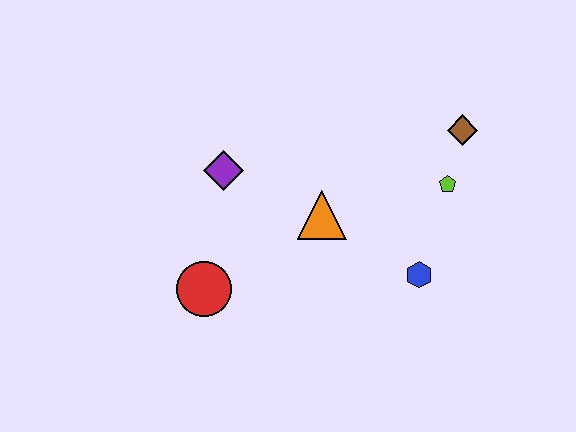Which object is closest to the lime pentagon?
The brown diamond is closest to the lime pentagon.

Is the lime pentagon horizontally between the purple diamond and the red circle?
No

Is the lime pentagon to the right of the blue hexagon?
Yes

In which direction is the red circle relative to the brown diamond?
The red circle is to the left of the brown diamond.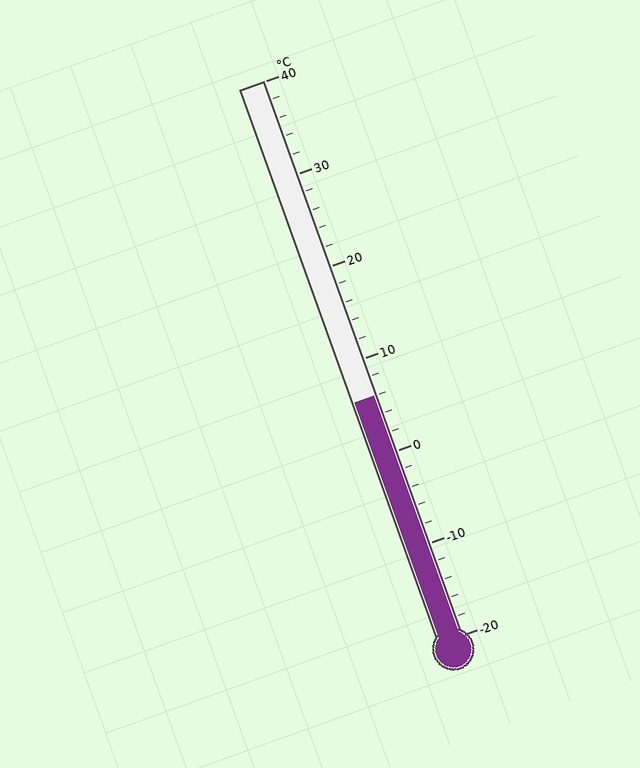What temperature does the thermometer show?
The thermometer shows approximately 6°C.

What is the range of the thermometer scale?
The thermometer scale ranges from -20°C to 40°C.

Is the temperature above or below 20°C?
The temperature is below 20°C.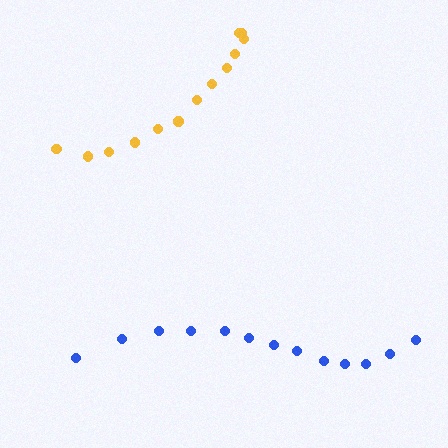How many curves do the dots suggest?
There are 2 distinct paths.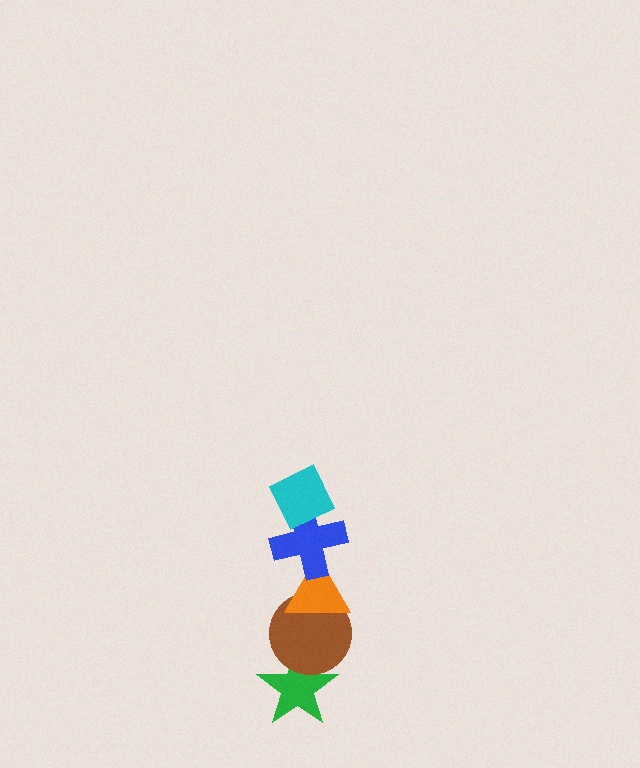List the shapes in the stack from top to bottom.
From top to bottom: the cyan diamond, the blue cross, the orange triangle, the brown circle, the green star.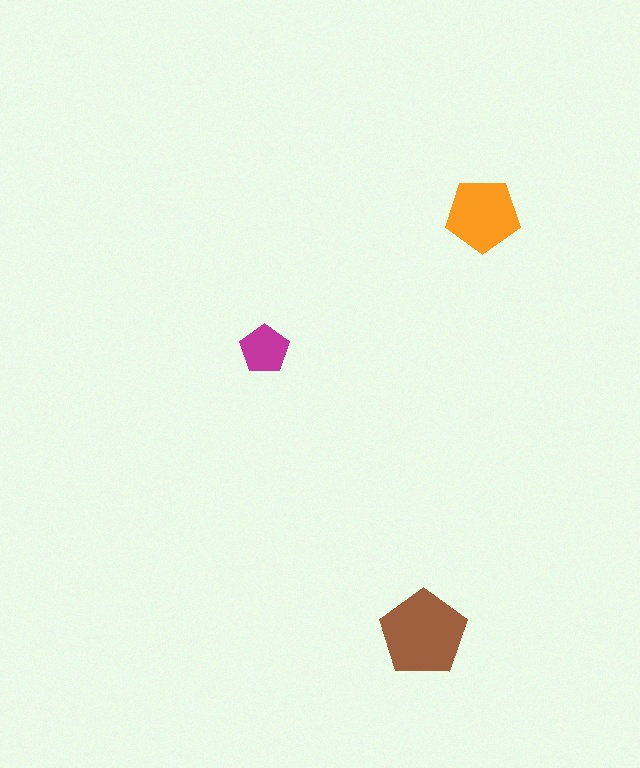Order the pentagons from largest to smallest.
the brown one, the orange one, the magenta one.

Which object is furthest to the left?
The magenta pentagon is leftmost.